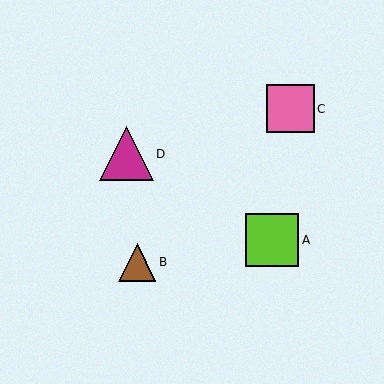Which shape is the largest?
The magenta triangle (labeled D) is the largest.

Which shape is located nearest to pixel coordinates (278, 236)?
The lime square (labeled A) at (272, 240) is nearest to that location.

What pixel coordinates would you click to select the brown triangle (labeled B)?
Click at (137, 262) to select the brown triangle B.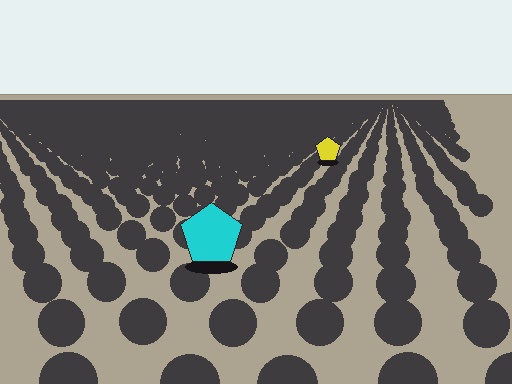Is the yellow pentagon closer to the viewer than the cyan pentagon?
No. The cyan pentagon is closer — you can tell from the texture gradient: the ground texture is coarser near it.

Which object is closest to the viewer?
The cyan pentagon is closest. The texture marks near it are larger and more spread out.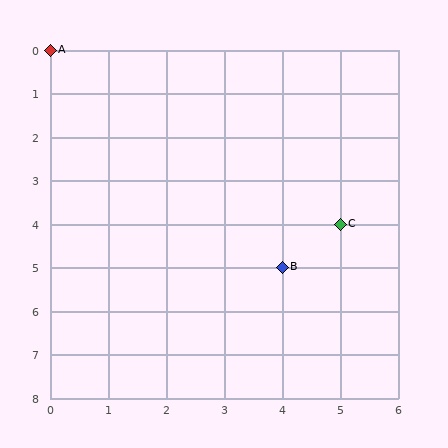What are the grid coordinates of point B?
Point B is at grid coordinates (4, 5).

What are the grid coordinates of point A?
Point A is at grid coordinates (0, 0).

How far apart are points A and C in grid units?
Points A and C are 5 columns and 4 rows apart (about 6.4 grid units diagonally).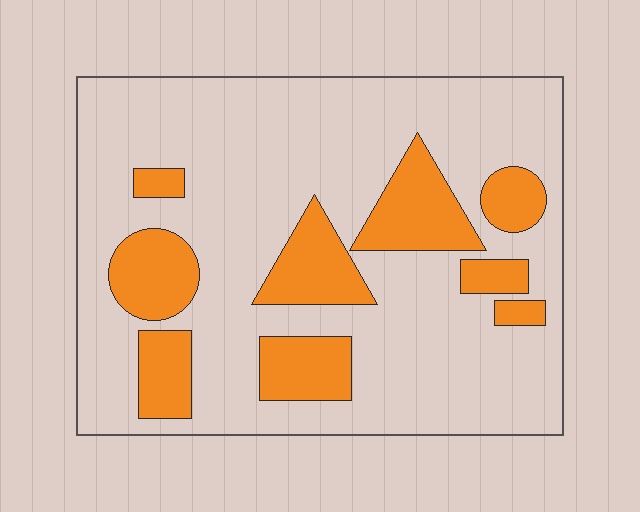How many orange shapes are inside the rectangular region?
9.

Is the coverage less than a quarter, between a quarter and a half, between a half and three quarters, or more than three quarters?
Less than a quarter.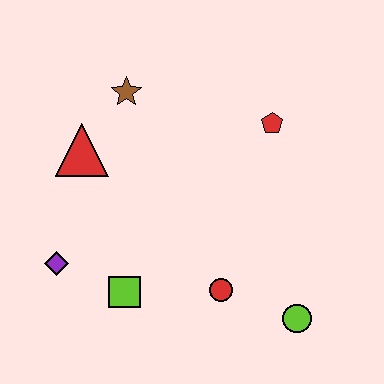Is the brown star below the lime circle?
No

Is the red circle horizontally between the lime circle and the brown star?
Yes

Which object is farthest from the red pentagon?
The purple diamond is farthest from the red pentagon.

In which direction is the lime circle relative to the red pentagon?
The lime circle is below the red pentagon.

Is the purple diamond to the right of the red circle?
No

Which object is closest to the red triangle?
The brown star is closest to the red triangle.